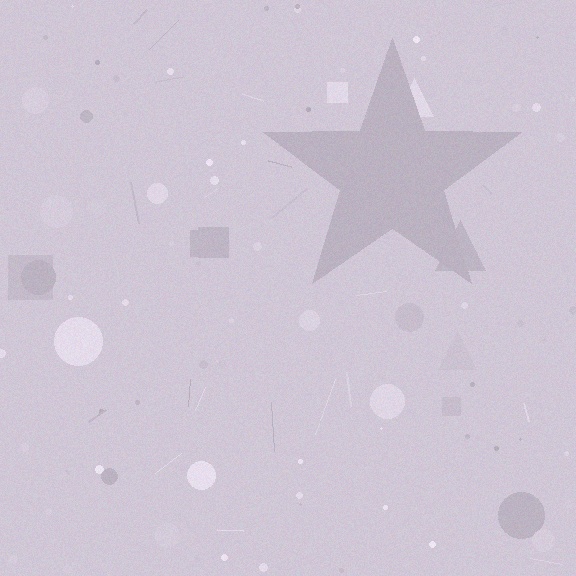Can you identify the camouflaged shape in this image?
The camouflaged shape is a star.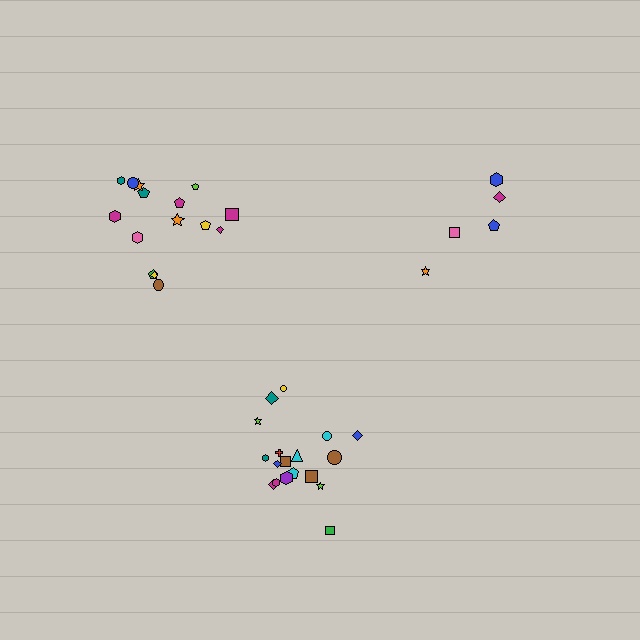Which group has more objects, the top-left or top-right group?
The top-left group.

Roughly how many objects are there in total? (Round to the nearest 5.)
Roughly 40 objects in total.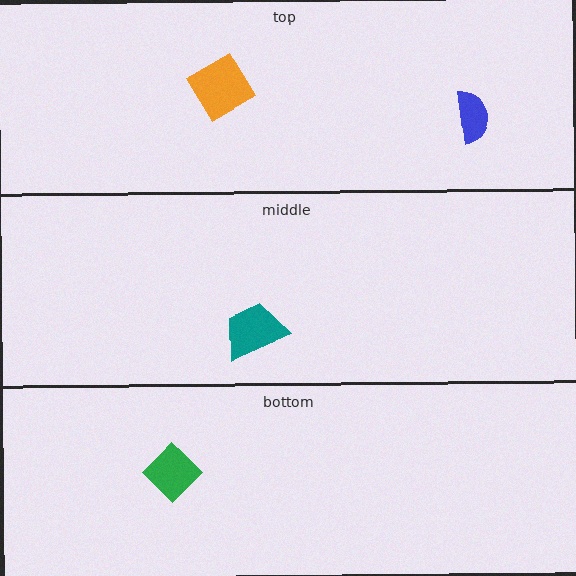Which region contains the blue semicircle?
The top region.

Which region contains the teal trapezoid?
The middle region.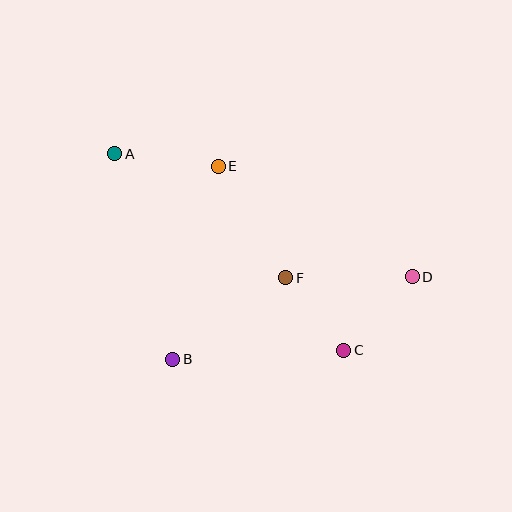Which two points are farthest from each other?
Points A and D are farthest from each other.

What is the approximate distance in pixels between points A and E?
The distance between A and E is approximately 104 pixels.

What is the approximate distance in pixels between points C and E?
The distance between C and E is approximately 223 pixels.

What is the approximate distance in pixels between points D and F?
The distance between D and F is approximately 126 pixels.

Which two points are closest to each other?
Points C and F are closest to each other.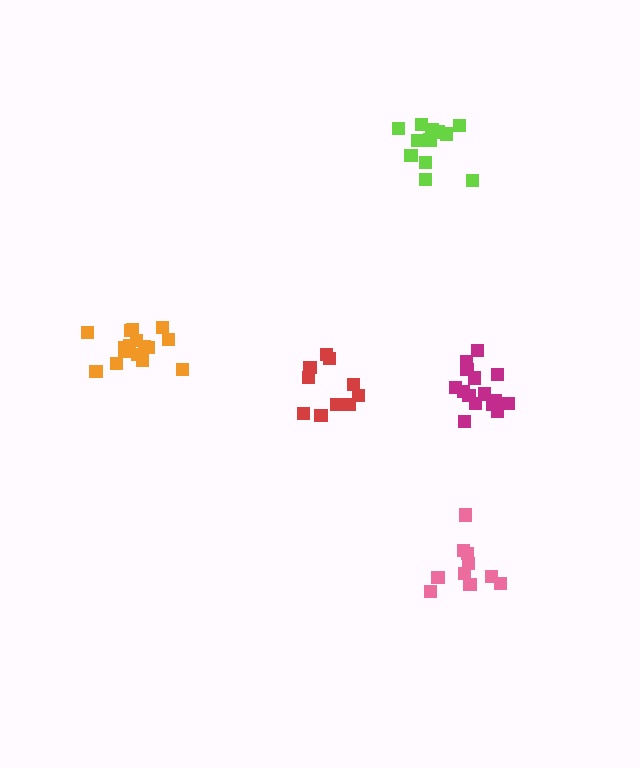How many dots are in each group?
Group 1: 15 dots, Group 2: 12 dots, Group 3: 10 dots, Group 4: 10 dots, Group 5: 16 dots (63 total).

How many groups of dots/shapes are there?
There are 5 groups.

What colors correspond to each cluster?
The clusters are colored: magenta, lime, pink, red, orange.